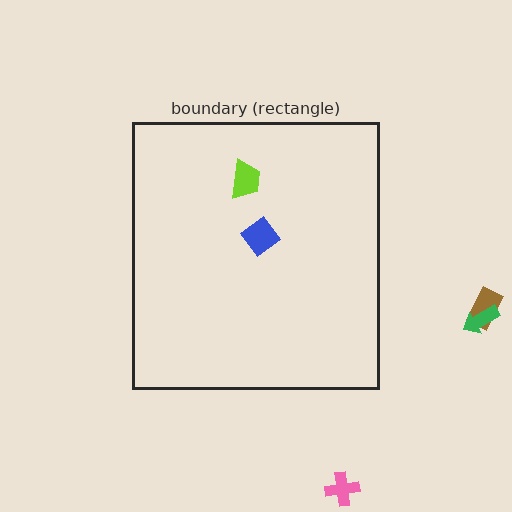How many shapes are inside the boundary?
2 inside, 3 outside.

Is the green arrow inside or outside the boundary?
Outside.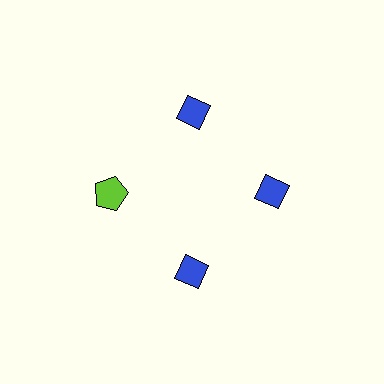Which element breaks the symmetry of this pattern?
The lime pentagon at roughly the 9 o'clock position breaks the symmetry. All other shapes are blue diamonds.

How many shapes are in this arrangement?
There are 4 shapes arranged in a ring pattern.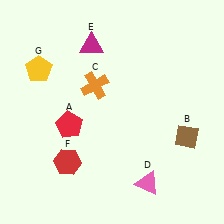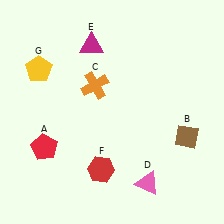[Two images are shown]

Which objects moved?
The objects that moved are: the red pentagon (A), the red hexagon (F).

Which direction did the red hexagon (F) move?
The red hexagon (F) moved right.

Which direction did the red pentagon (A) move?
The red pentagon (A) moved left.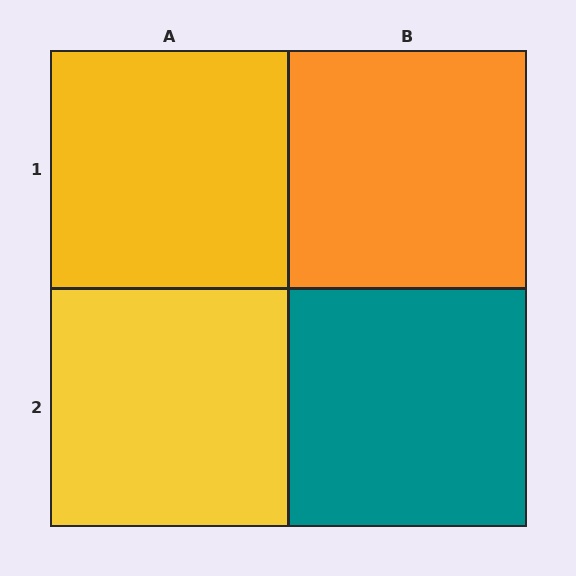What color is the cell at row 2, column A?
Yellow.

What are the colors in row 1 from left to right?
Yellow, orange.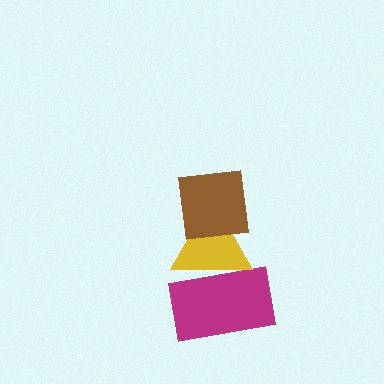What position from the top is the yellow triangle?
The yellow triangle is 2nd from the top.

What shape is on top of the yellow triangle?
The brown square is on top of the yellow triangle.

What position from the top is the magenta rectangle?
The magenta rectangle is 3rd from the top.